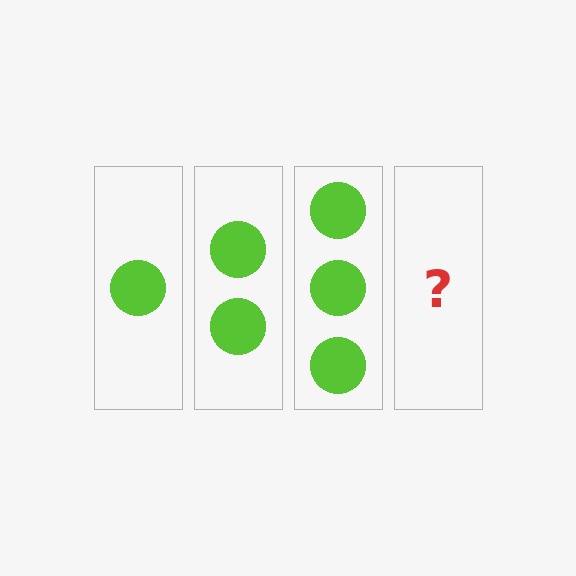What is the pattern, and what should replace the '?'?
The pattern is that each step adds one more circle. The '?' should be 4 circles.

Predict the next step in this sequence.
The next step is 4 circles.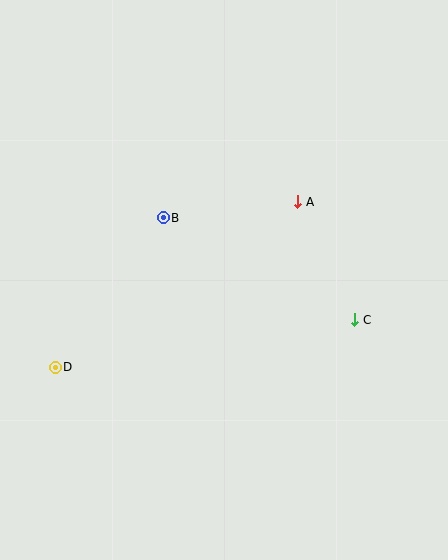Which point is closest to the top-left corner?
Point B is closest to the top-left corner.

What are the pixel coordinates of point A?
Point A is at (298, 202).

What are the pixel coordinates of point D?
Point D is at (55, 367).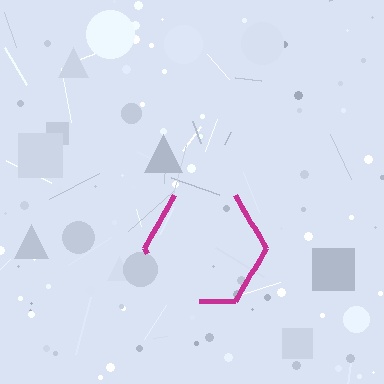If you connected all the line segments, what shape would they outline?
They would outline a hexagon.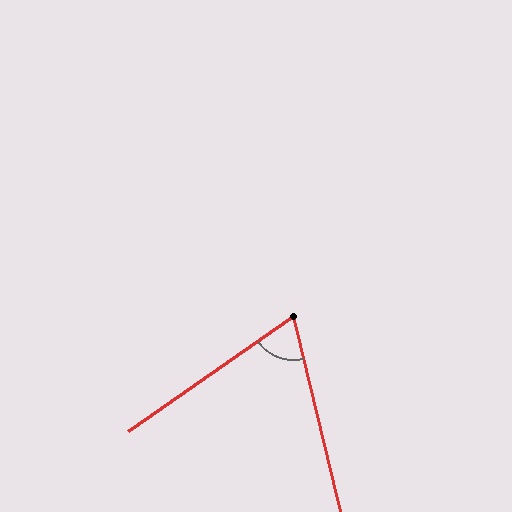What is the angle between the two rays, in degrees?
Approximately 69 degrees.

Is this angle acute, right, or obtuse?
It is acute.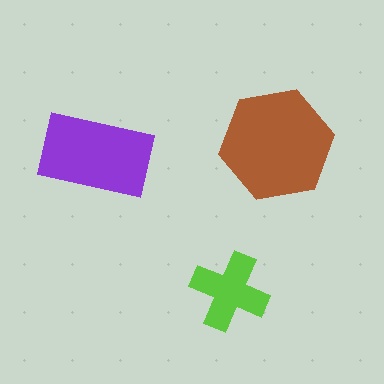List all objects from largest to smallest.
The brown hexagon, the purple rectangle, the lime cross.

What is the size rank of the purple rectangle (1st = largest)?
2nd.